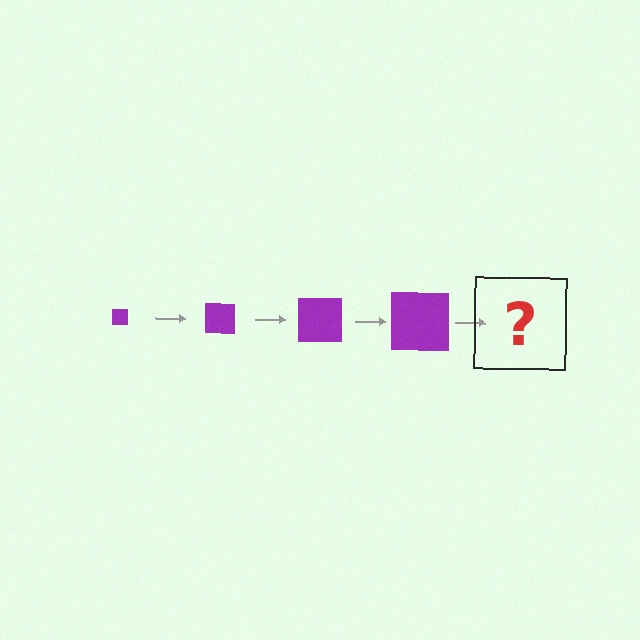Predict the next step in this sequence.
The next step is a purple square, larger than the previous one.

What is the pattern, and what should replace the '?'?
The pattern is that the square gets progressively larger each step. The '?' should be a purple square, larger than the previous one.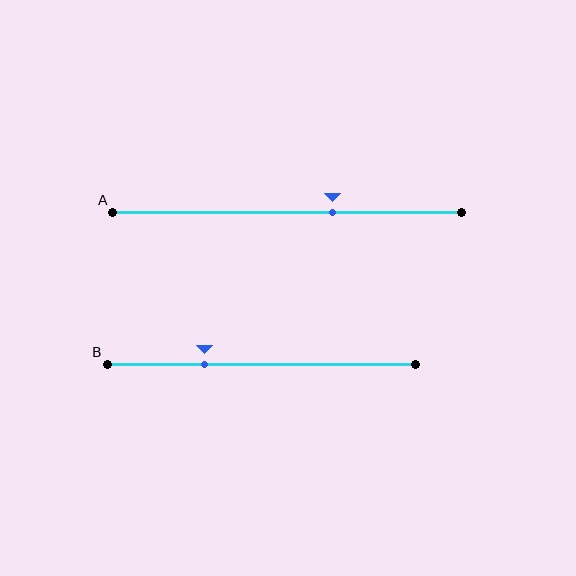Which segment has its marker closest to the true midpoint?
Segment A has its marker closest to the true midpoint.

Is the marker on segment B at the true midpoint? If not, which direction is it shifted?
No, the marker on segment B is shifted to the left by about 18% of the segment length.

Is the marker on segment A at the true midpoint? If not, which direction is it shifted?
No, the marker on segment A is shifted to the right by about 13% of the segment length.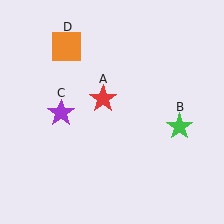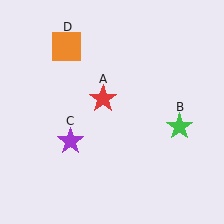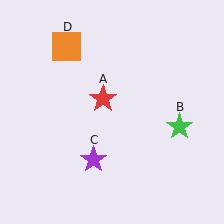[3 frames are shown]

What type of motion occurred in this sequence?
The purple star (object C) rotated counterclockwise around the center of the scene.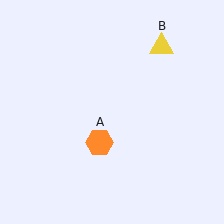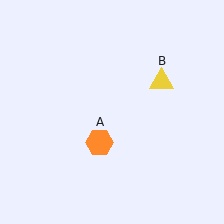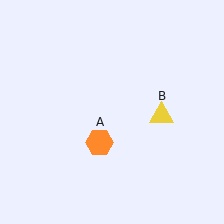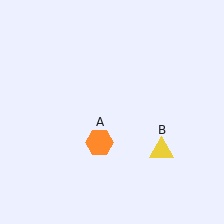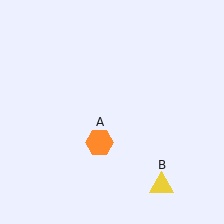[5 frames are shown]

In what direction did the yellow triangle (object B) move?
The yellow triangle (object B) moved down.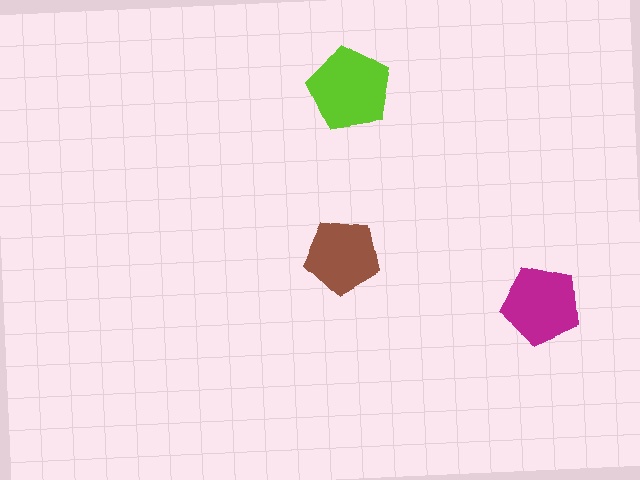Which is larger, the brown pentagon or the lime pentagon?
The lime one.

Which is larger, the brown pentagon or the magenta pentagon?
The magenta one.